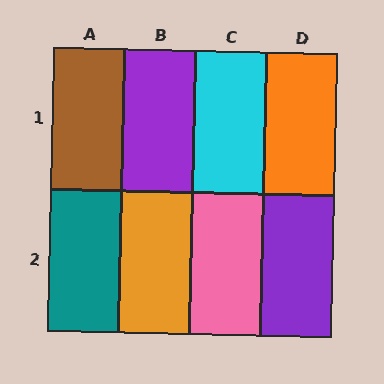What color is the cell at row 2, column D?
Purple.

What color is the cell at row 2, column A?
Teal.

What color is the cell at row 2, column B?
Orange.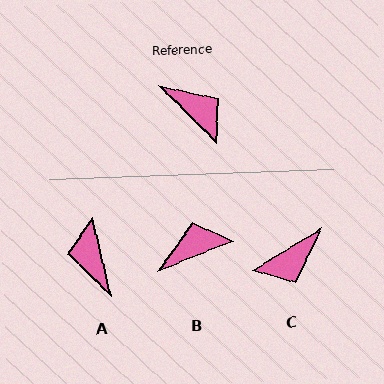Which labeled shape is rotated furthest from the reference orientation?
A, about 148 degrees away.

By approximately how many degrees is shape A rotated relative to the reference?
Approximately 148 degrees counter-clockwise.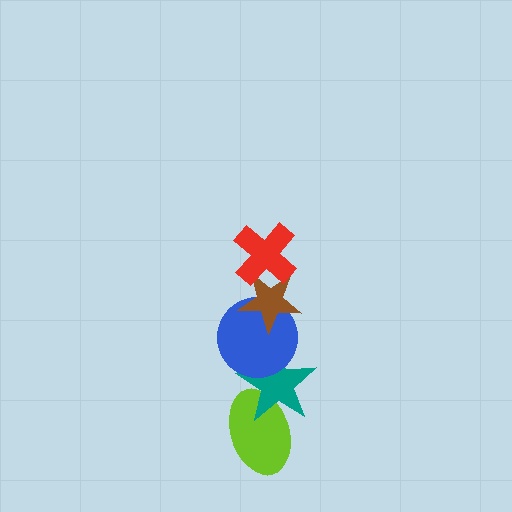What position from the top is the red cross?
The red cross is 1st from the top.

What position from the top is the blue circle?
The blue circle is 3rd from the top.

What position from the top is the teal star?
The teal star is 4th from the top.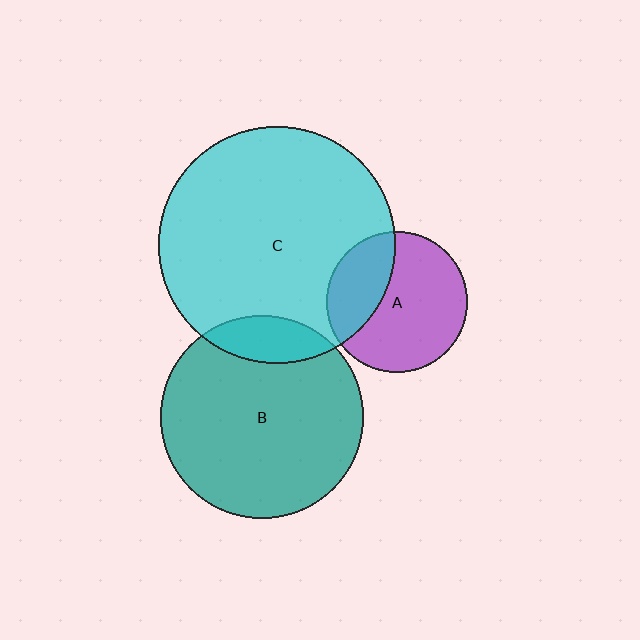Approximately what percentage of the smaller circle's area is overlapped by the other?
Approximately 30%.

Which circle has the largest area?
Circle C (cyan).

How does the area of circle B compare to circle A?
Approximately 2.1 times.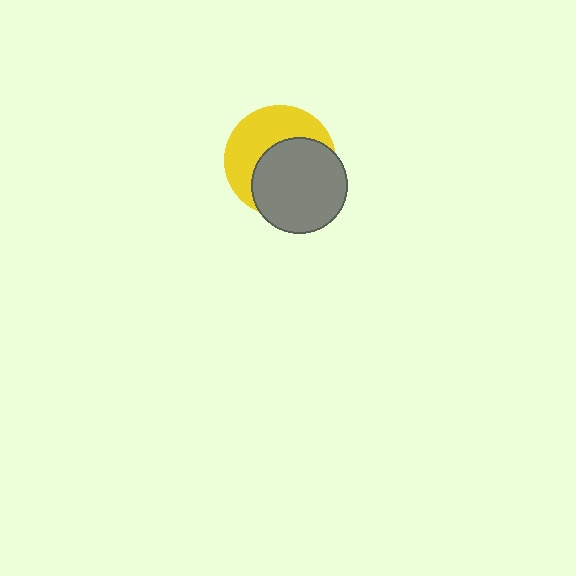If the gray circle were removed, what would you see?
You would see the complete yellow circle.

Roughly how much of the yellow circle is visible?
About half of it is visible (roughly 47%).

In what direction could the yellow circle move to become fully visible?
The yellow circle could move toward the upper-left. That would shift it out from behind the gray circle entirely.